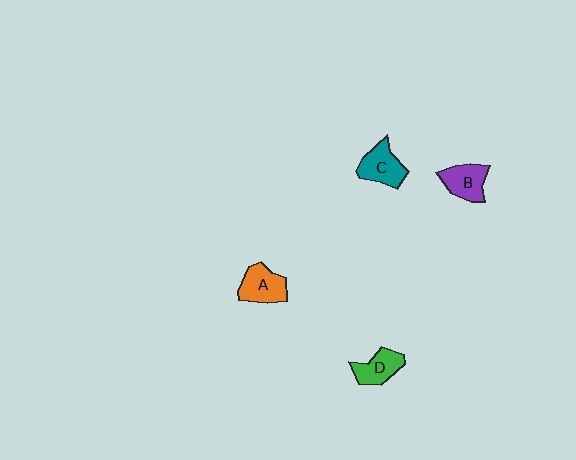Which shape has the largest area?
Shape A (orange).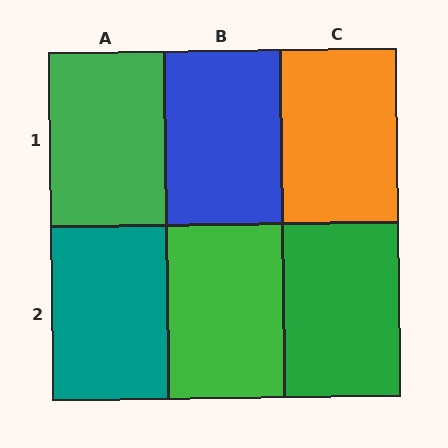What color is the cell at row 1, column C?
Orange.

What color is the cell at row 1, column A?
Green.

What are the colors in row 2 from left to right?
Teal, green, green.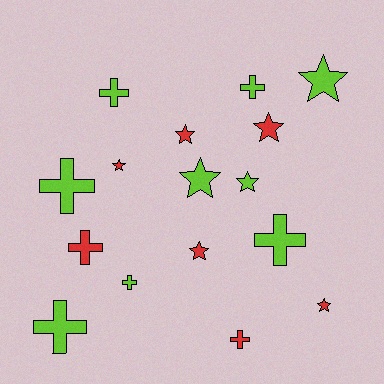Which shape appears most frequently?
Cross, with 8 objects.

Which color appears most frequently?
Lime, with 9 objects.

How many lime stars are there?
There are 3 lime stars.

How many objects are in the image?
There are 16 objects.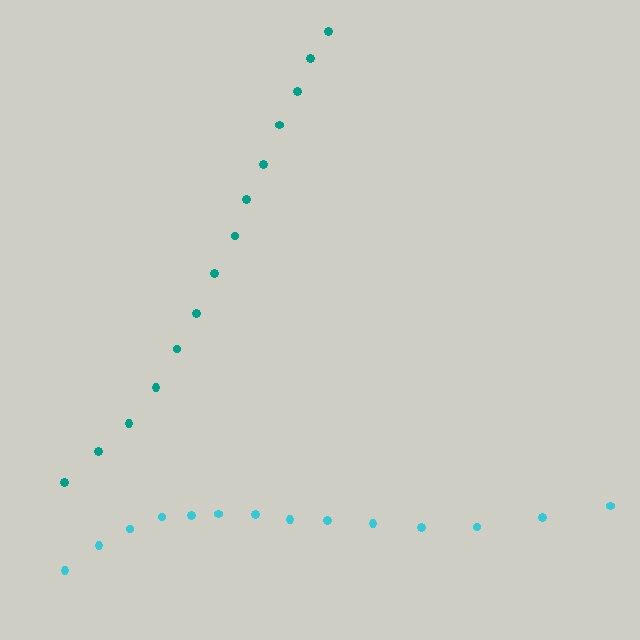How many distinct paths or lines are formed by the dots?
There are 2 distinct paths.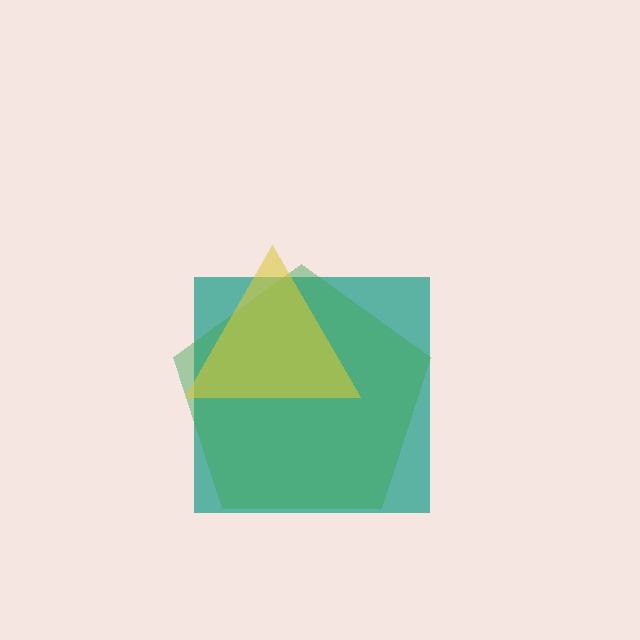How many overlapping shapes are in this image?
There are 3 overlapping shapes in the image.